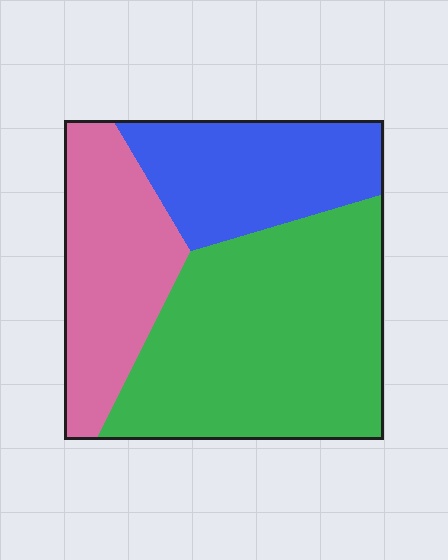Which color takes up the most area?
Green, at roughly 50%.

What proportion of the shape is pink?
Pink takes up between a quarter and a half of the shape.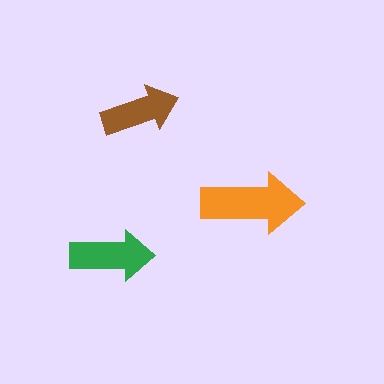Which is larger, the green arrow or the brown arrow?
The green one.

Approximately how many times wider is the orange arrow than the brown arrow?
About 1.5 times wider.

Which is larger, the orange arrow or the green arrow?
The orange one.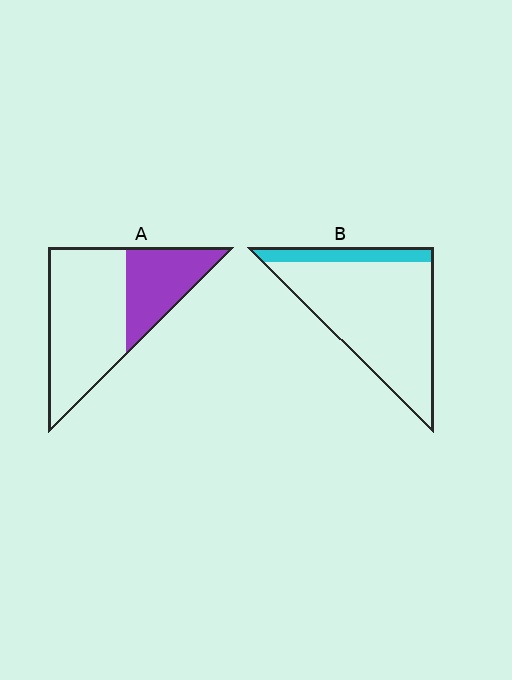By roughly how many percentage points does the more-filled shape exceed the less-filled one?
By roughly 20 percentage points (A over B).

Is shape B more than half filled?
No.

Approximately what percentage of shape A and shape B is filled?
A is approximately 35% and B is approximately 15%.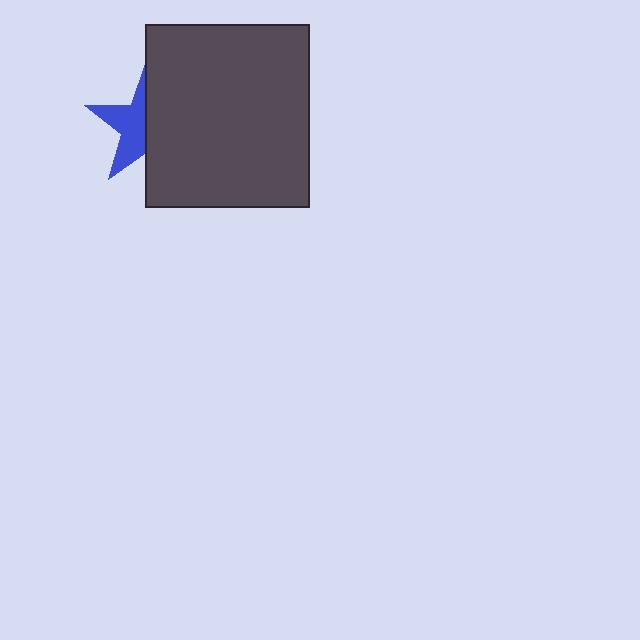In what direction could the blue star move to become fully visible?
The blue star could move left. That would shift it out from behind the dark gray rectangle entirely.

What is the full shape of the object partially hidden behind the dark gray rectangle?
The partially hidden object is a blue star.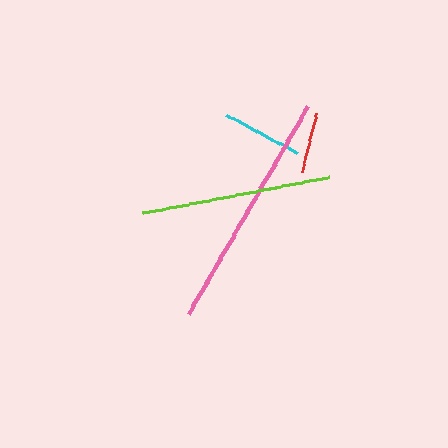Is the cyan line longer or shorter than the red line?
The cyan line is longer than the red line.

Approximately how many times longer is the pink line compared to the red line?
The pink line is approximately 3.9 times the length of the red line.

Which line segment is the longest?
The pink line is the longest at approximately 239 pixels.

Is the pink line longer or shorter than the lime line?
The pink line is longer than the lime line.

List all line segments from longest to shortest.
From longest to shortest: pink, lime, cyan, red.